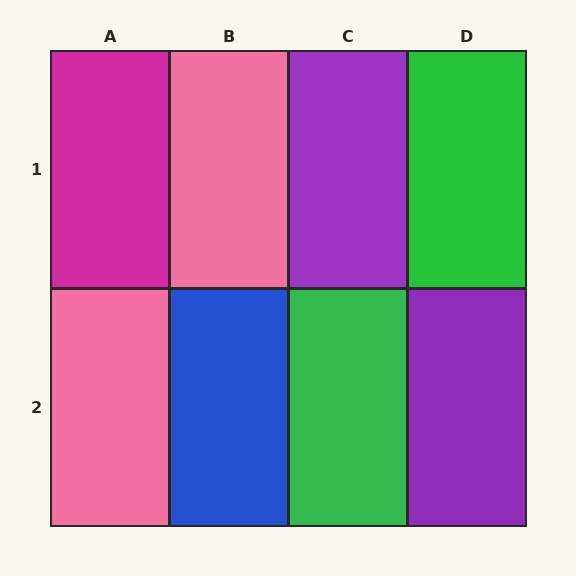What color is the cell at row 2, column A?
Pink.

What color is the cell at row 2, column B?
Blue.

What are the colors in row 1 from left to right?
Magenta, pink, purple, green.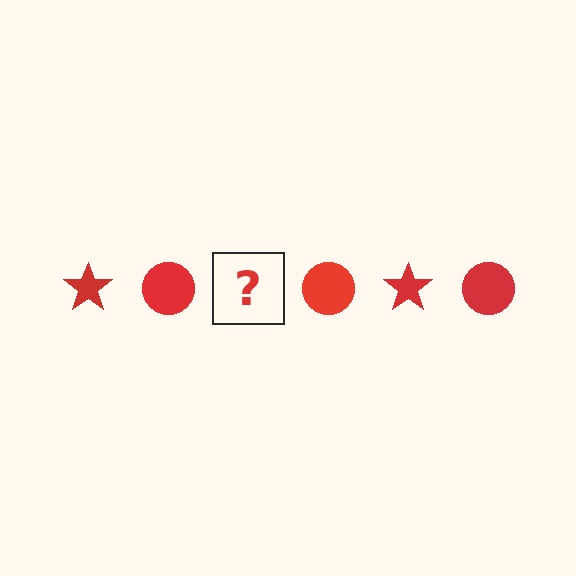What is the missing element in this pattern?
The missing element is a red star.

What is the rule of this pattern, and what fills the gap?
The rule is that the pattern cycles through star, circle shapes in red. The gap should be filled with a red star.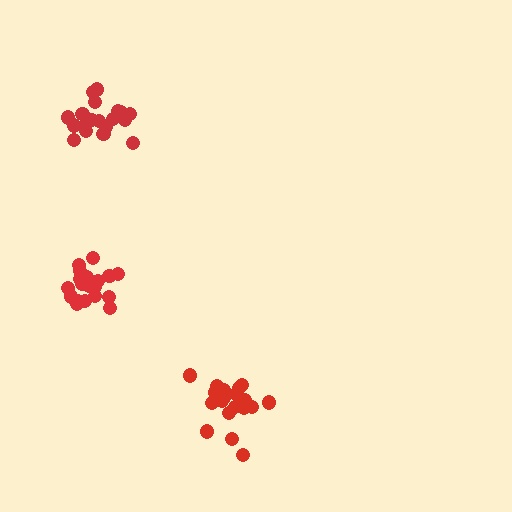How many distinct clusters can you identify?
There are 3 distinct clusters.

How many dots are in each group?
Group 1: 21 dots, Group 2: 20 dots, Group 3: 19 dots (60 total).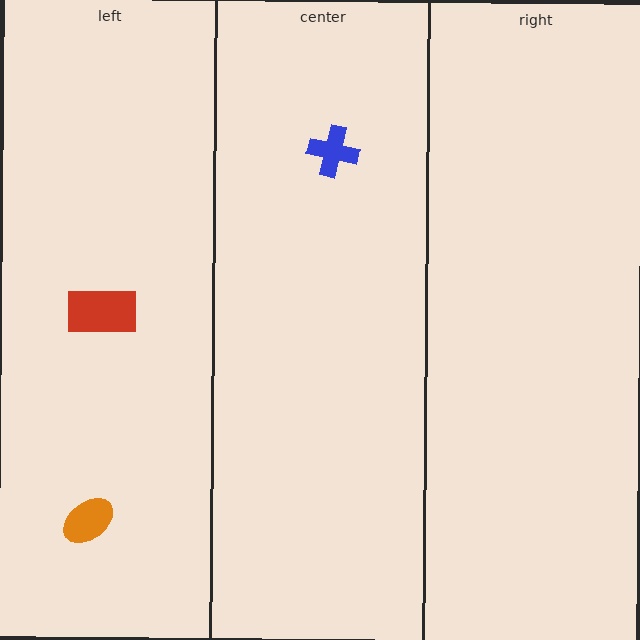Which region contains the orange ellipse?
The left region.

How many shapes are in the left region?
2.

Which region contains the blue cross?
The center region.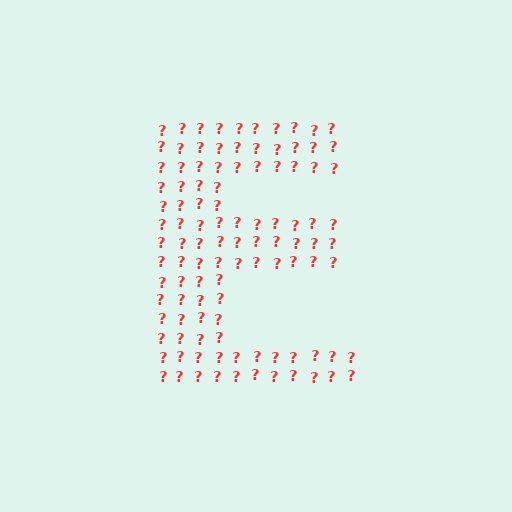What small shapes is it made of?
It is made of small question marks.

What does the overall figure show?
The overall figure shows the letter E.